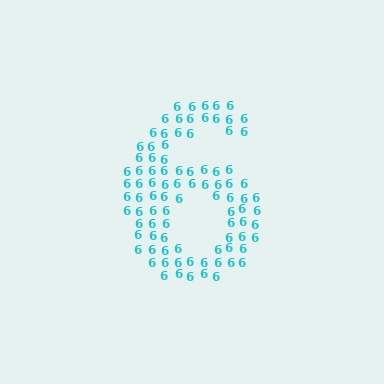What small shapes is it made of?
It is made of small digit 6's.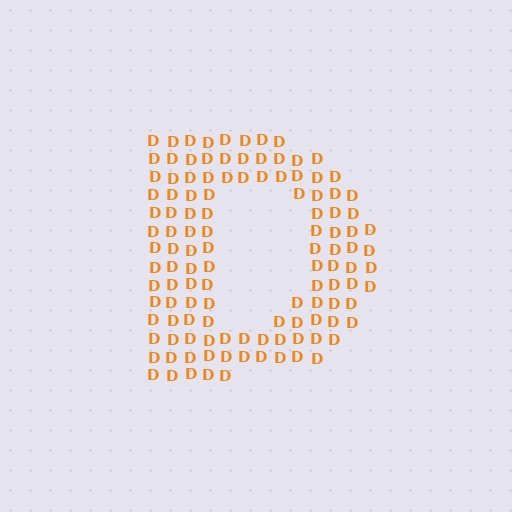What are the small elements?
The small elements are letter D's.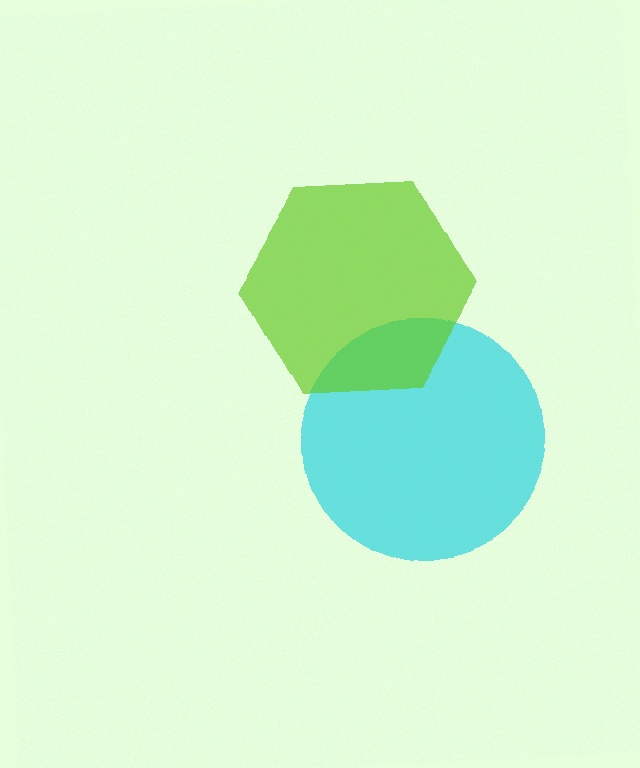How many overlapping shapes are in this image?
There are 2 overlapping shapes in the image.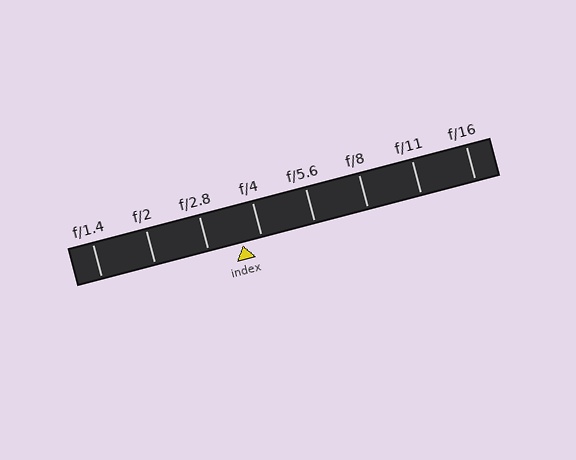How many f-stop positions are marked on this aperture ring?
There are 8 f-stop positions marked.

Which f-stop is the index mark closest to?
The index mark is closest to f/4.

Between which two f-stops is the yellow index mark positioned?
The index mark is between f/2.8 and f/4.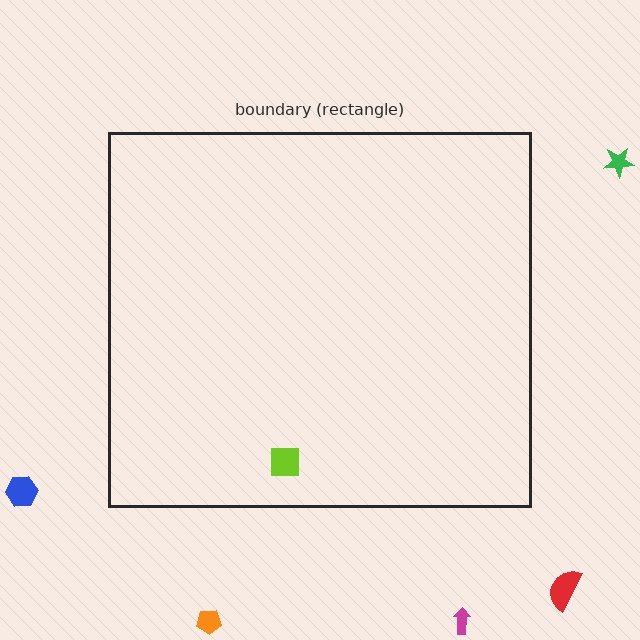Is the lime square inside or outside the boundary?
Inside.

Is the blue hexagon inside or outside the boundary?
Outside.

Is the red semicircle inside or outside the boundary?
Outside.